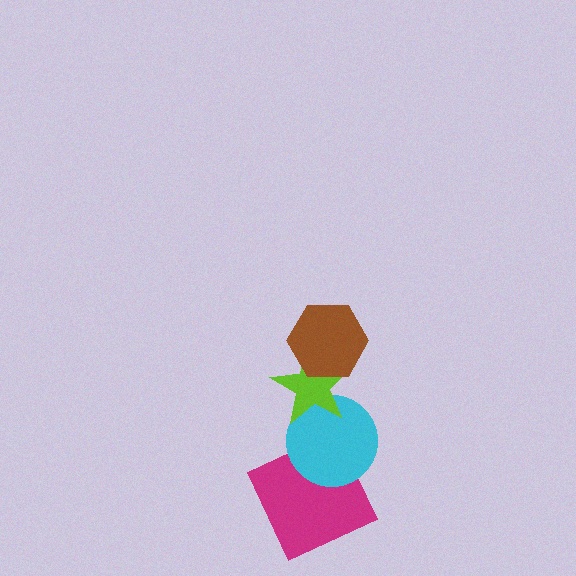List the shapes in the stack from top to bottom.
From top to bottom: the brown hexagon, the lime star, the cyan circle, the magenta square.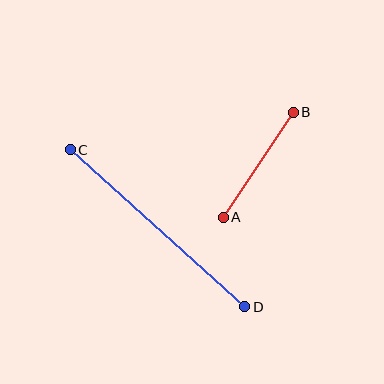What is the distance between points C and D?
The distance is approximately 235 pixels.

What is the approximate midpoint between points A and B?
The midpoint is at approximately (258, 165) pixels.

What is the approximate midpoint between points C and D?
The midpoint is at approximately (158, 228) pixels.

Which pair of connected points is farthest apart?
Points C and D are farthest apart.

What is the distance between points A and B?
The distance is approximately 126 pixels.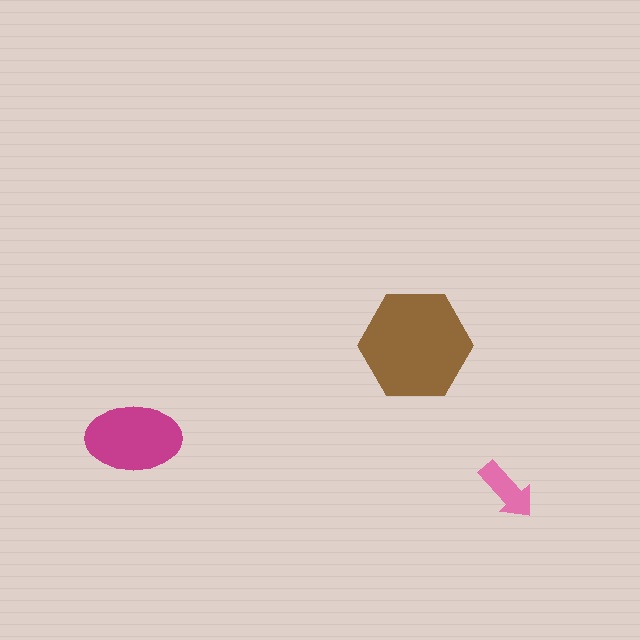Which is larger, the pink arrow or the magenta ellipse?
The magenta ellipse.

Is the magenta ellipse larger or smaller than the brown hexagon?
Smaller.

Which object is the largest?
The brown hexagon.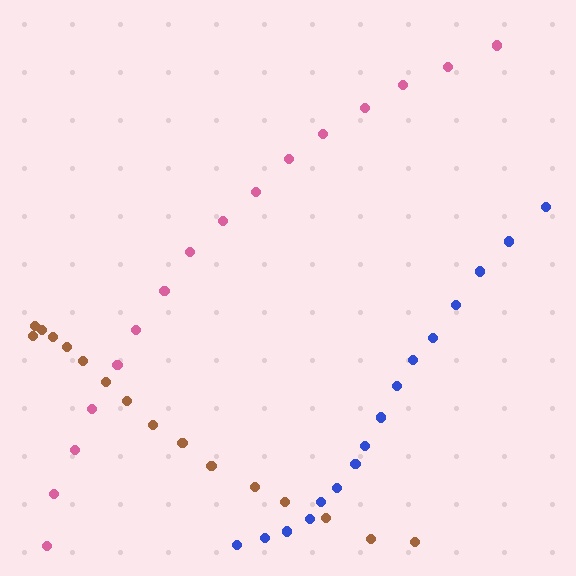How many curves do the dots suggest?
There are 3 distinct paths.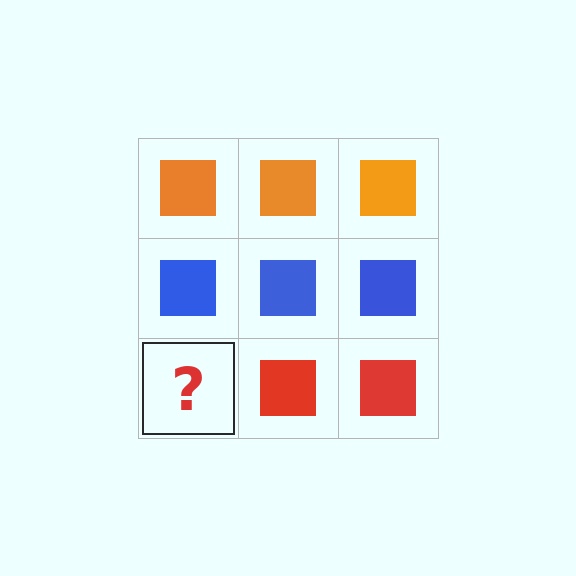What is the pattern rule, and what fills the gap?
The rule is that each row has a consistent color. The gap should be filled with a red square.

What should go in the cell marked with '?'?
The missing cell should contain a red square.